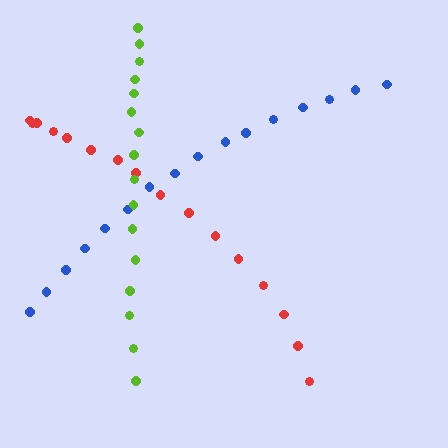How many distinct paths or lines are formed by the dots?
There are 3 distinct paths.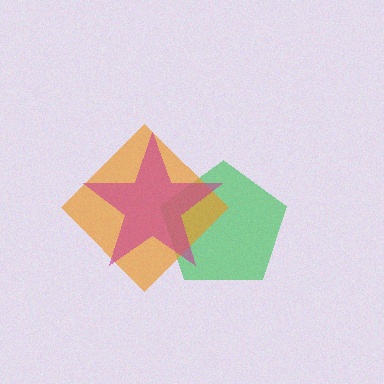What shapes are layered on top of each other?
The layered shapes are: a green pentagon, an orange diamond, a magenta star.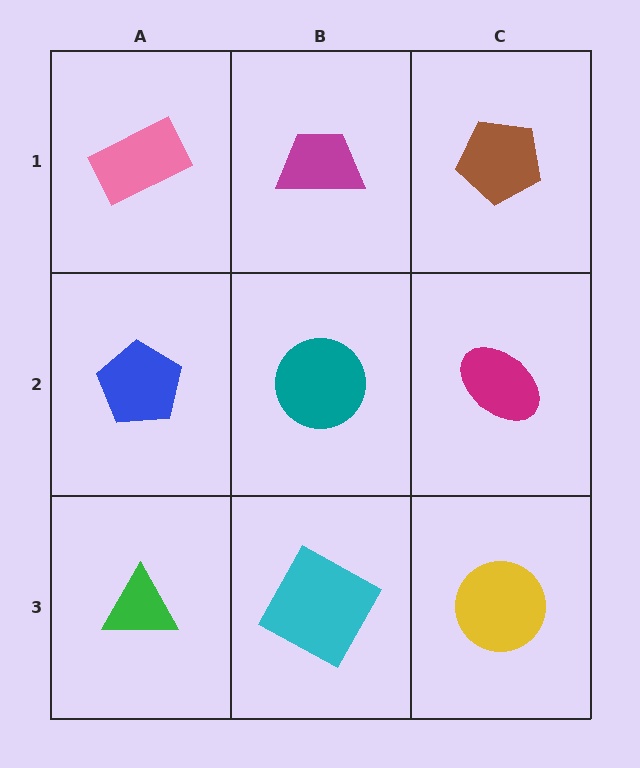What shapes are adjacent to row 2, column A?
A pink rectangle (row 1, column A), a green triangle (row 3, column A), a teal circle (row 2, column B).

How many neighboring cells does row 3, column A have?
2.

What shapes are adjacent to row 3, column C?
A magenta ellipse (row 2, column C), a cyan square (row 3, column B).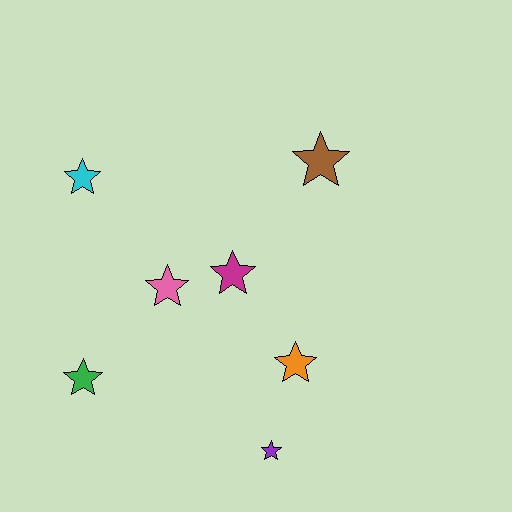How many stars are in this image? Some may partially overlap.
There are 7 stars.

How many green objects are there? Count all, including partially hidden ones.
There is 1 green object.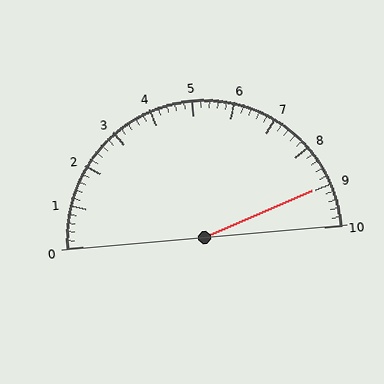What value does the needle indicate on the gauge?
The needle indicates approximately 9.0.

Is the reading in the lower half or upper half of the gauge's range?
The reading is in the upper half of the range (0 to 10).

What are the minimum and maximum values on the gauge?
The gauge ranges from 0 to 10.